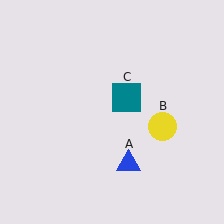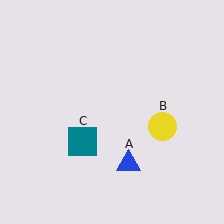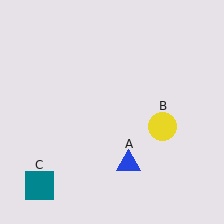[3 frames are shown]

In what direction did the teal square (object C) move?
The teal square (object C) moved down and to the left.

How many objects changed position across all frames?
1 object changed position: teal square (object C).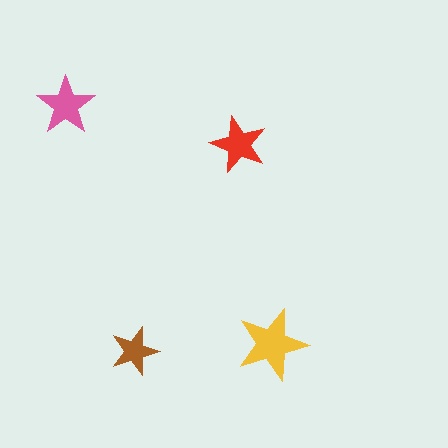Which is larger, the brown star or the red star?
The red one.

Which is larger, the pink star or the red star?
The pink one.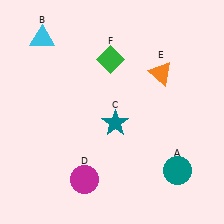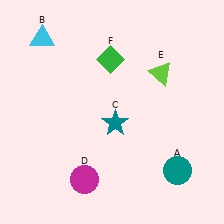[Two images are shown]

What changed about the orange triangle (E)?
In Image 1, E is orange. In Image 2, it changed to lime.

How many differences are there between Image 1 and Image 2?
There is 1 difference between the two images.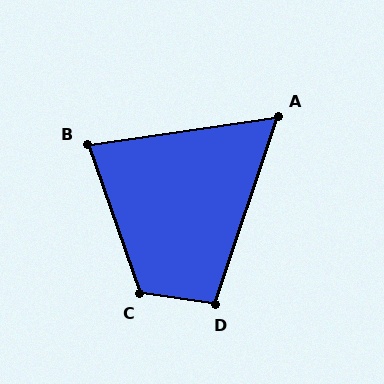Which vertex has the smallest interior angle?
A, at approximately 63 degrees.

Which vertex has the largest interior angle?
C, at approximately 117 degrees.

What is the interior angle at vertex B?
Approximately 79 degrees (acute).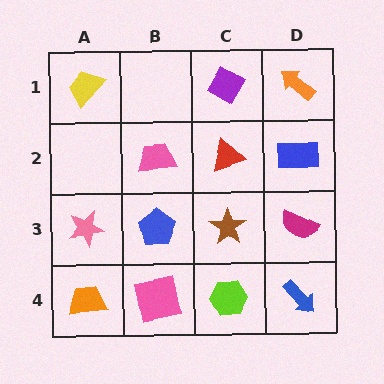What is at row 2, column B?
A pink trapezoid.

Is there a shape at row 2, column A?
No, that cell is empty.